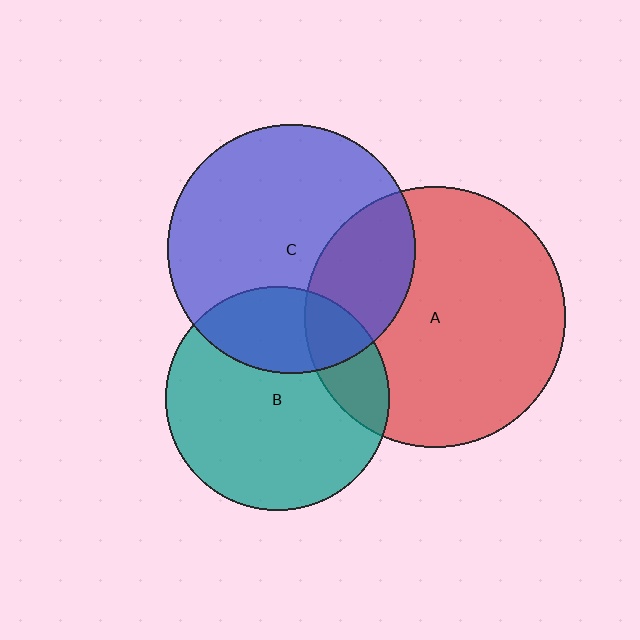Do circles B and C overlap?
Yes.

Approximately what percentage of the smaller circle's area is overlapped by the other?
Approximately 25%.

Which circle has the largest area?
Circle A (red).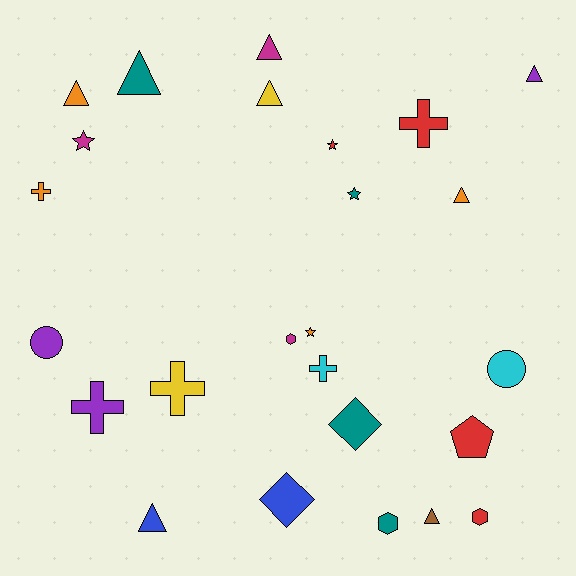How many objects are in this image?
There are 25 objects.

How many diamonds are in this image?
There are 2 diamonds.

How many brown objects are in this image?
There is 1 brown object.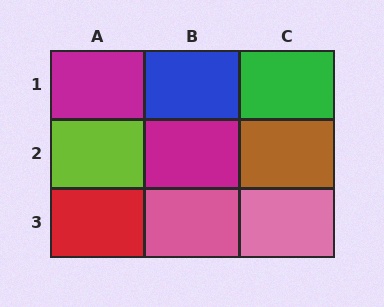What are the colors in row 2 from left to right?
Lime, magenta, brown.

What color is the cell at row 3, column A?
Red.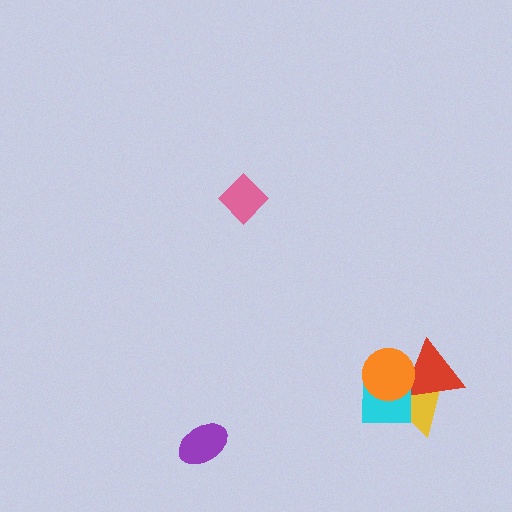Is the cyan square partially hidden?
Yes, it is partially covered by another shape.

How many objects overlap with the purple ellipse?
0 objects overlap with the purple ellipse.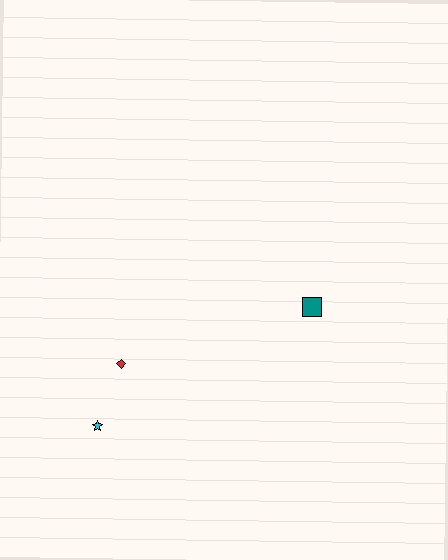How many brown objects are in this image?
There are no brown objects.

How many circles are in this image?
There are no circles.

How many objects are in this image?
There are 3 objects.